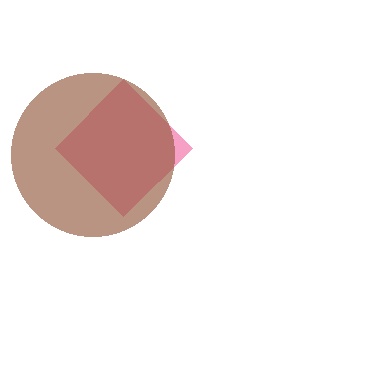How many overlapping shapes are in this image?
There are 2 overlapping shapes in the image.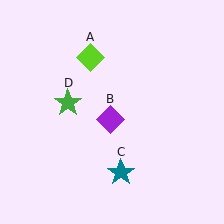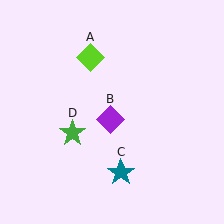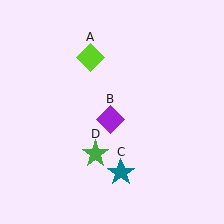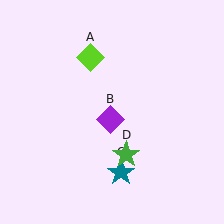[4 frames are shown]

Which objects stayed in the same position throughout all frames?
Lime diamond (object A) and purple diamond (object B) and teal star (object C) remained stationary.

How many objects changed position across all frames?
1 object changed position: green star (object D).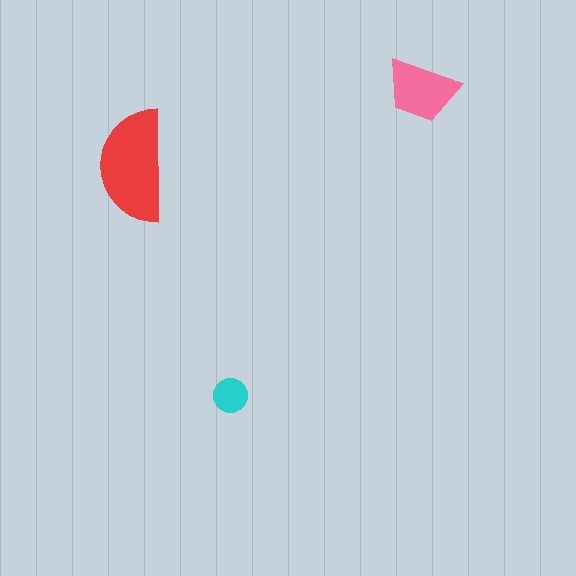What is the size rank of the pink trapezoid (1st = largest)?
2nd.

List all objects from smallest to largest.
The cyan circle, the pink trapezoid, the red semicircle.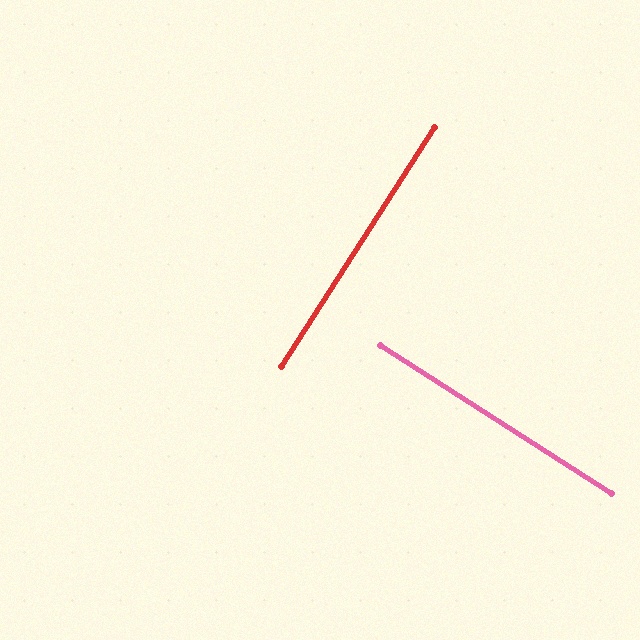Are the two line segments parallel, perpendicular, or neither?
Perpendicular — they meet at approximately 90°.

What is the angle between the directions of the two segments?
Approximately 90 degrees.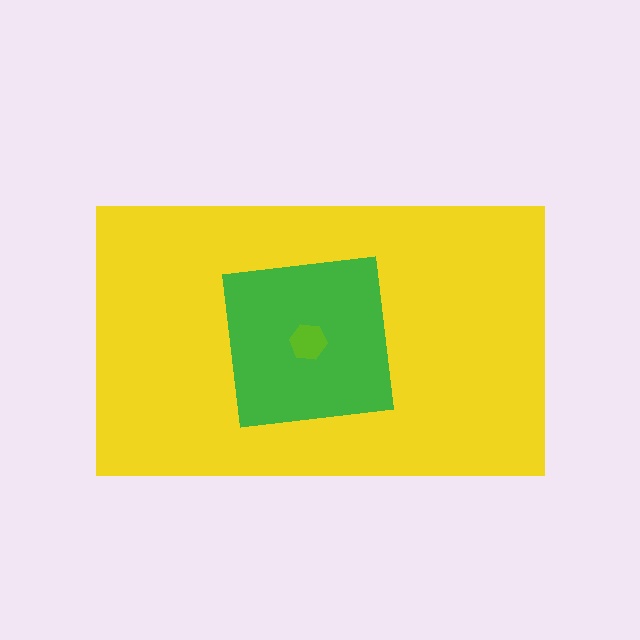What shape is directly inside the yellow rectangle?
The green square.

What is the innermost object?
The lime hexagon.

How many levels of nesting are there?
3.